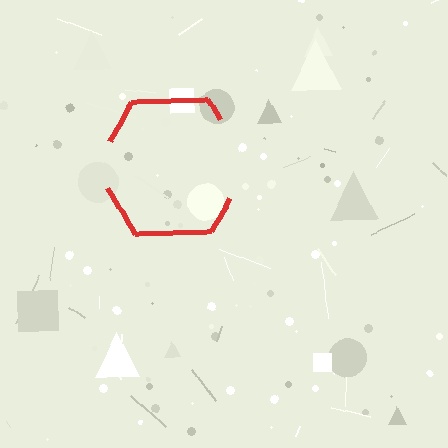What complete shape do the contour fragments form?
The contour fragments form a hexagon.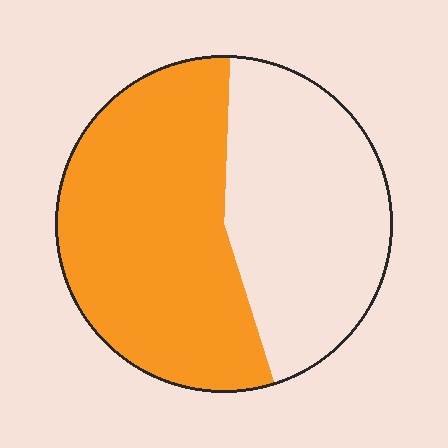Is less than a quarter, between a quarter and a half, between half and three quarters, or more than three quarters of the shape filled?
Between half and three quarters.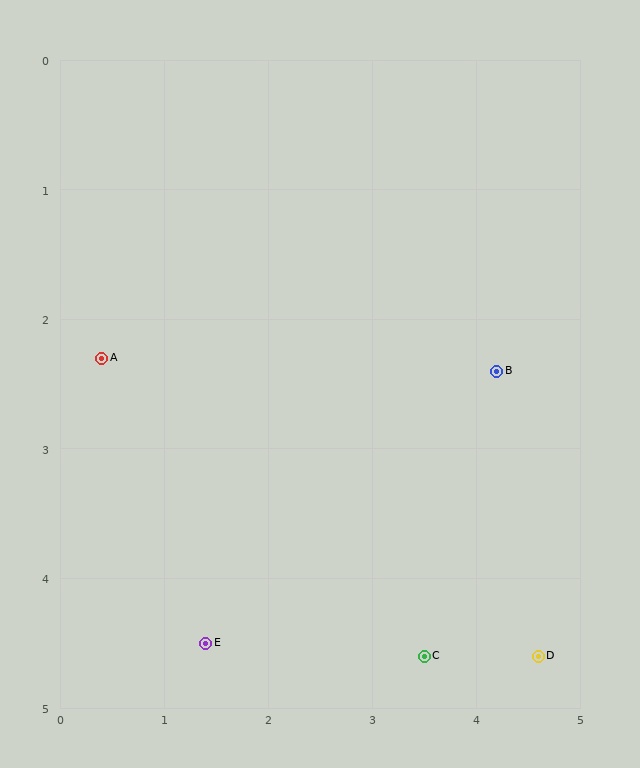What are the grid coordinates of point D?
Point D is at approximately (4.6, 4.6).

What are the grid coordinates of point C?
Point C is at approximately (3.5, 4.6).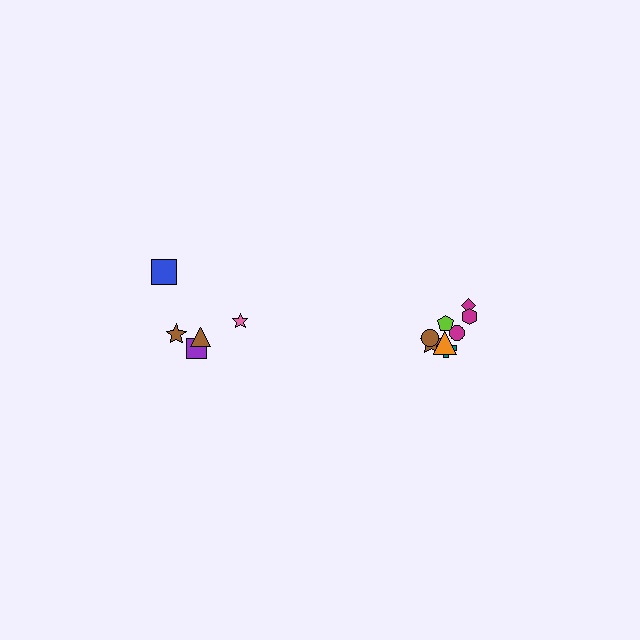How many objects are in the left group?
There are 5 objects.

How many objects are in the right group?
There are 8 objects.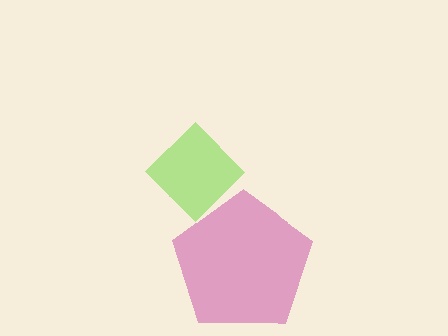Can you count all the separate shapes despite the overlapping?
Yes, there are 2 separate shapes.